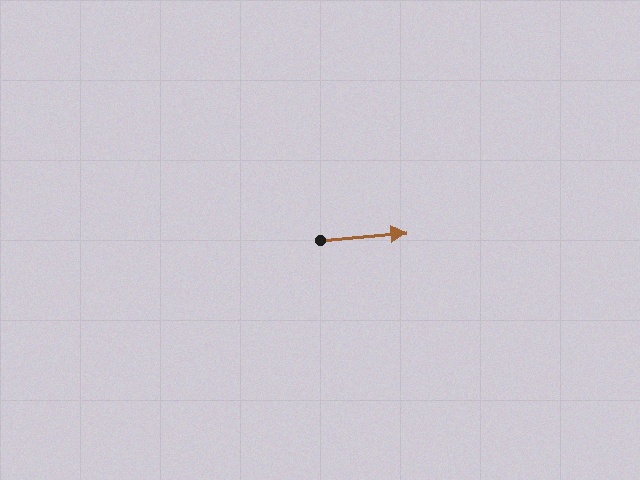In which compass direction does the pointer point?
East.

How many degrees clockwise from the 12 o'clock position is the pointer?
Approximately 85 degrees.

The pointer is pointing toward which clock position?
Roughly 3 o'clock.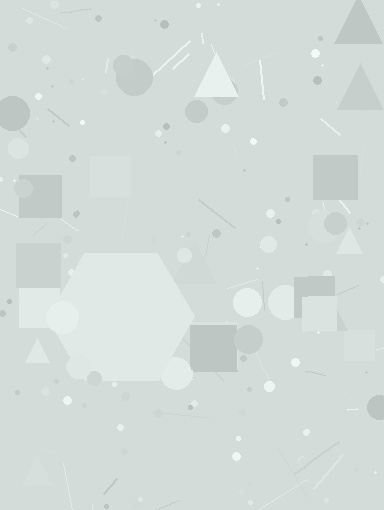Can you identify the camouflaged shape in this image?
The camouflaged shape is a hexagon.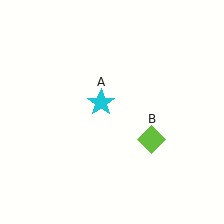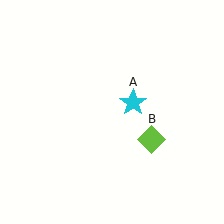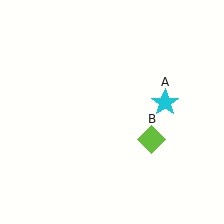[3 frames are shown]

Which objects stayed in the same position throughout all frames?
Lime diamond (object B) remained stationary.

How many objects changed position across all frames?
1 object changed position: cyan star (object A).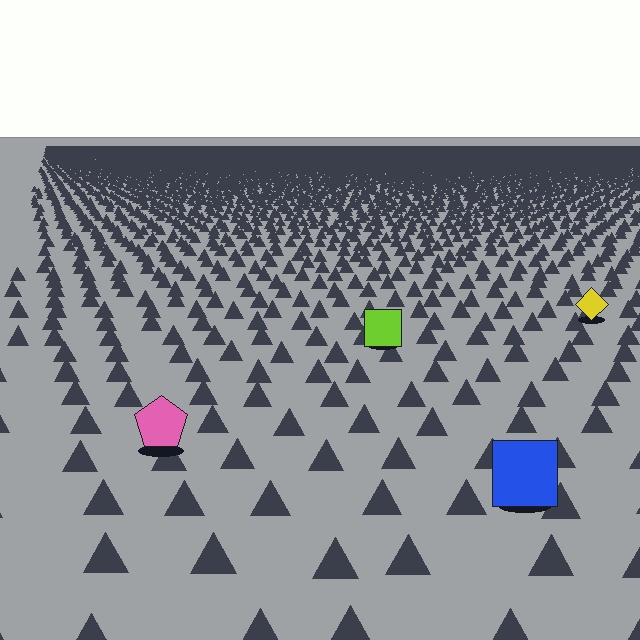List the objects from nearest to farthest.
From nearest to farthest: the blue square, the pink pentagon, the lime square, the yellow diamond.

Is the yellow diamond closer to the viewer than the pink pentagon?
No. The pink pentagon is closer — you can tell from the texture gradient: the ground texture is coarser near it.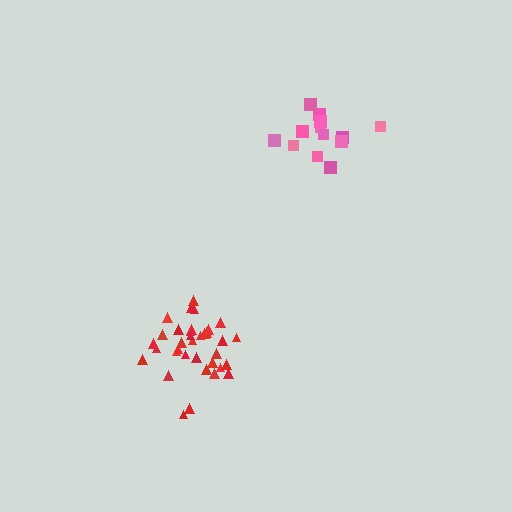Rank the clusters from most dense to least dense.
red, pink.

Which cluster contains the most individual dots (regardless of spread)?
Red (35).